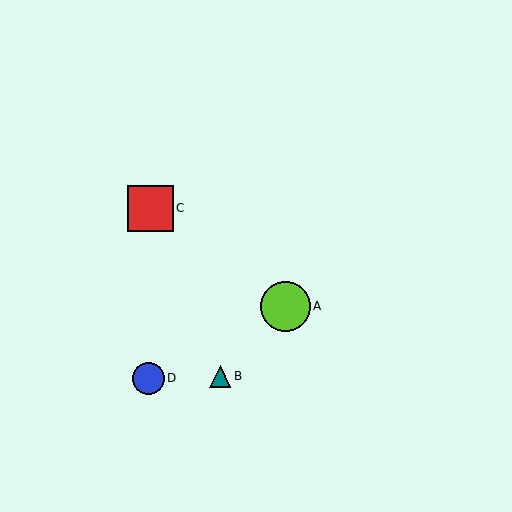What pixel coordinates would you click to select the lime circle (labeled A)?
Click at (286, 306) to select the lime circle A.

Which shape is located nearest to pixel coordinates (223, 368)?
The teal triangle (labeled B) at (220, 376) is nearest to that location.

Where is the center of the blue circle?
The center of the blue circle is at (148, 378).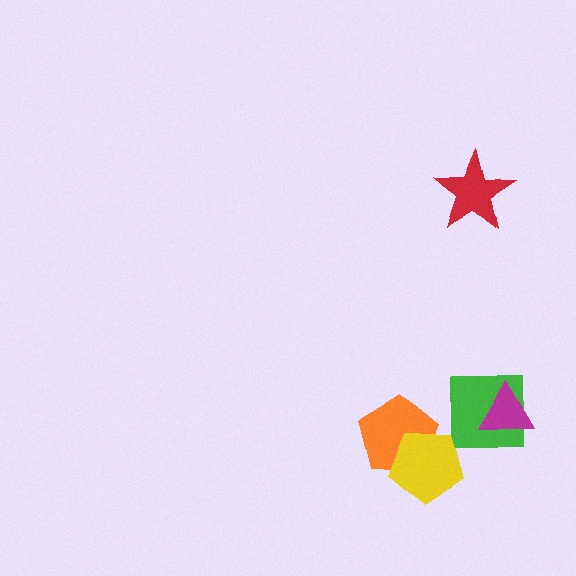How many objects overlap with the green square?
1 object overlaps with the green square.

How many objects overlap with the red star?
0 objects overlap with the red star.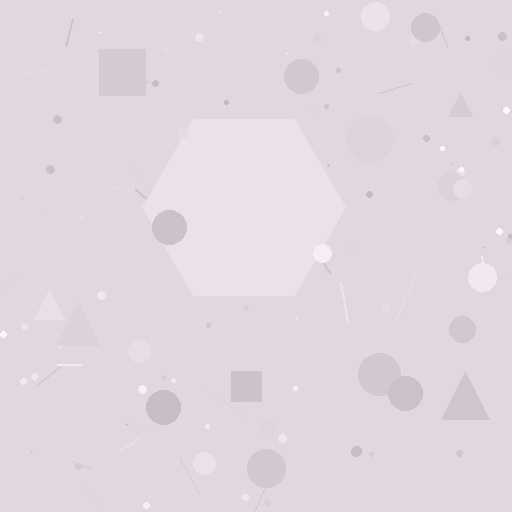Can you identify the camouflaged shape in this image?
The camouflaged shape is a hexagon.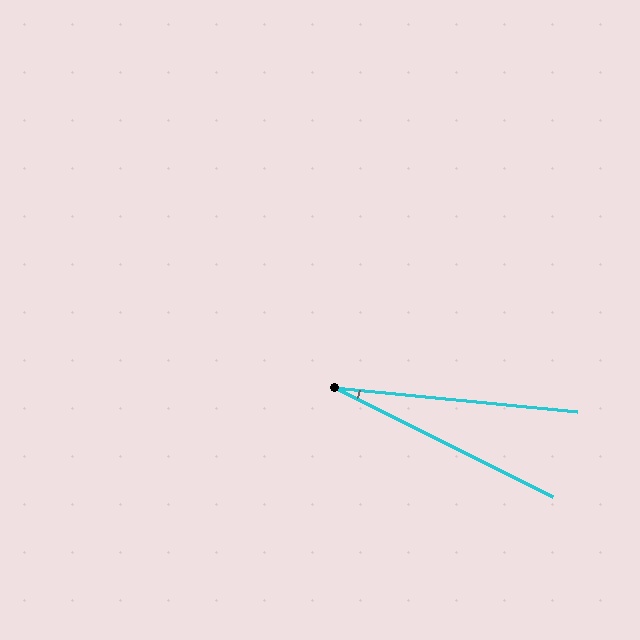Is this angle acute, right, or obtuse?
It is acute.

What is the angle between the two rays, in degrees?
Approximately 21 degrees.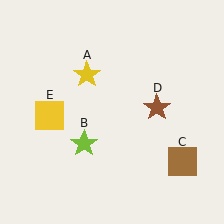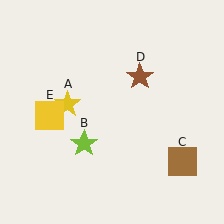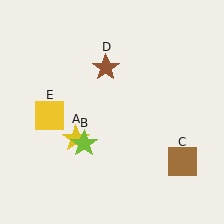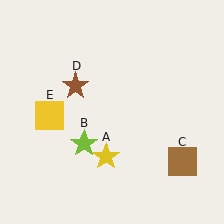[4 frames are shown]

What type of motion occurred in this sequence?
The yellow star (object A), brown star (object D) rotated counterclockwise around the center of the scene.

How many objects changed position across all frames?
2 objects changed position: yellow star (object A), brown star (object D).